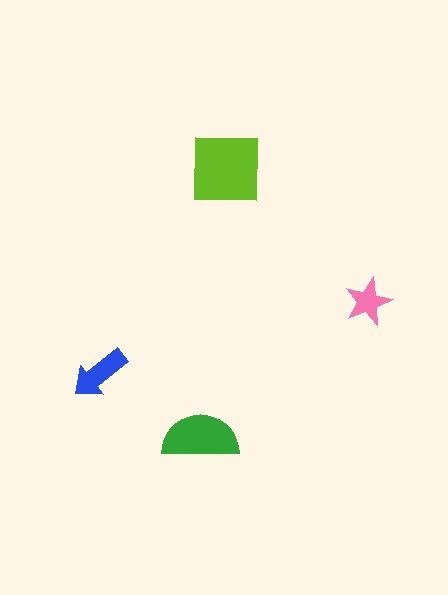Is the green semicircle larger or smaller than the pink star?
Larger.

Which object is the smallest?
The pink star.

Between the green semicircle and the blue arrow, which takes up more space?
The green semicircle.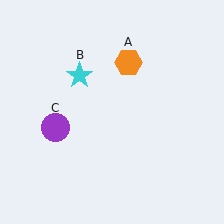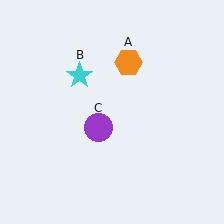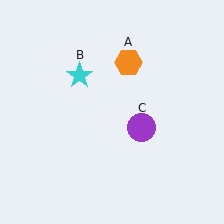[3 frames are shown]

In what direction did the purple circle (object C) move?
The purple circle (object C) moved right.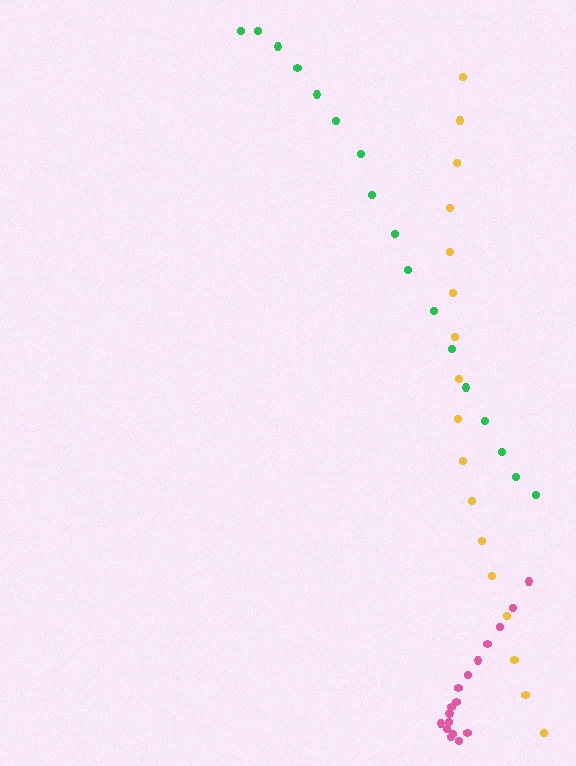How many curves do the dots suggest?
There are 3 distinct paths.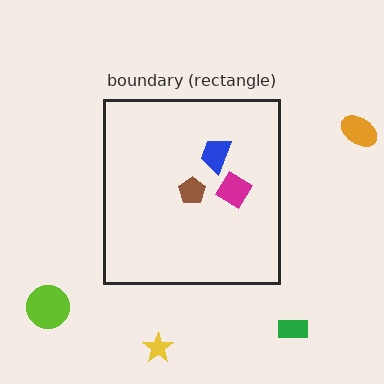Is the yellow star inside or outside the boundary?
Outside.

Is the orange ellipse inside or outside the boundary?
Outside.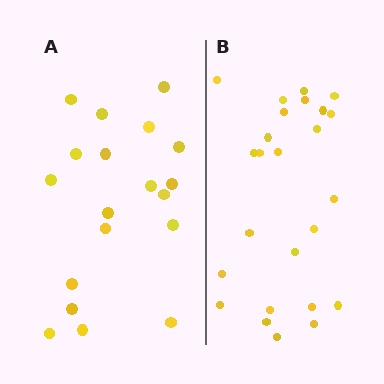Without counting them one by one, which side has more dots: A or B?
Region B (the right region) has more dots.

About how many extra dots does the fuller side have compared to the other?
Region B has about 6 more dots than region A.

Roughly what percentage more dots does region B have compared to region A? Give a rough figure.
About 30% more.